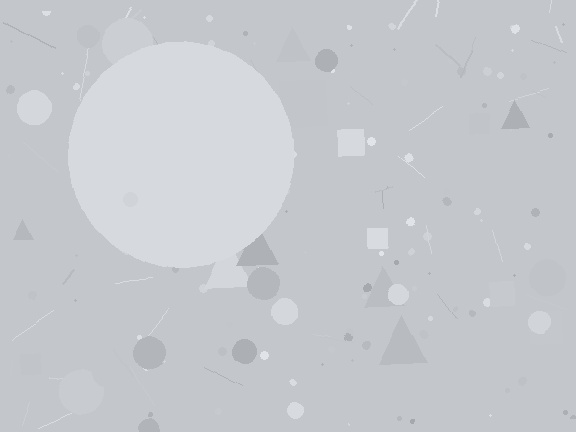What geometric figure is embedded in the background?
A circle is embedded in the background.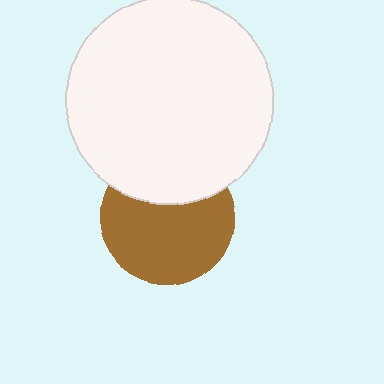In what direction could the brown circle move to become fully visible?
The brown circle could move down. That would shift it out from behind the white circle entirely.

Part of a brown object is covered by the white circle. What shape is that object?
It is a circle.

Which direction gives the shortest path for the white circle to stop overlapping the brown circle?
Moving up gives the shortest separation.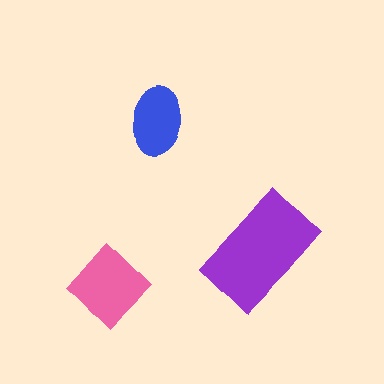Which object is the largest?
The purple rectangle.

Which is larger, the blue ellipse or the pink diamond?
The pink diamond.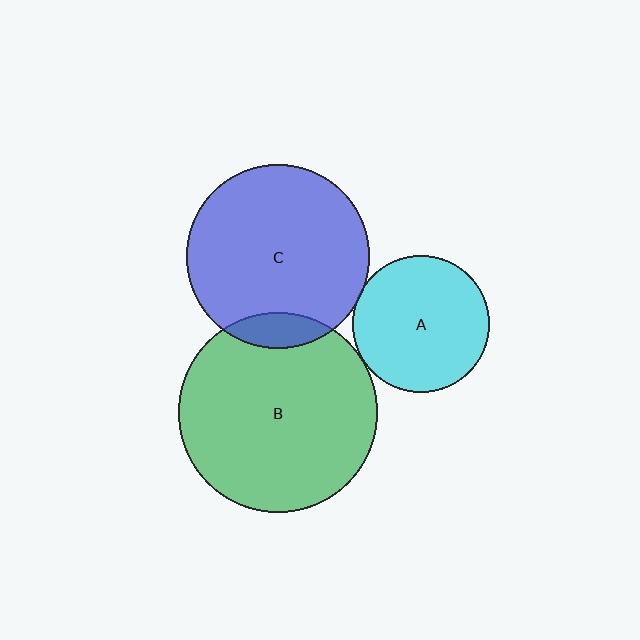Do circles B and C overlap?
Yes.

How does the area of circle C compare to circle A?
Approximately 1.8 times.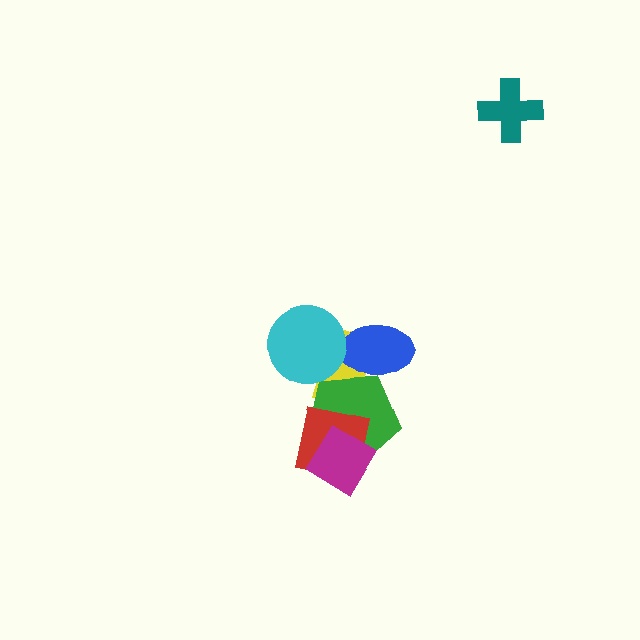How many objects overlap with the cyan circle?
1 object overlaps with the cyan circle.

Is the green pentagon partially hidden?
Yes, it is partially covered by another shape.